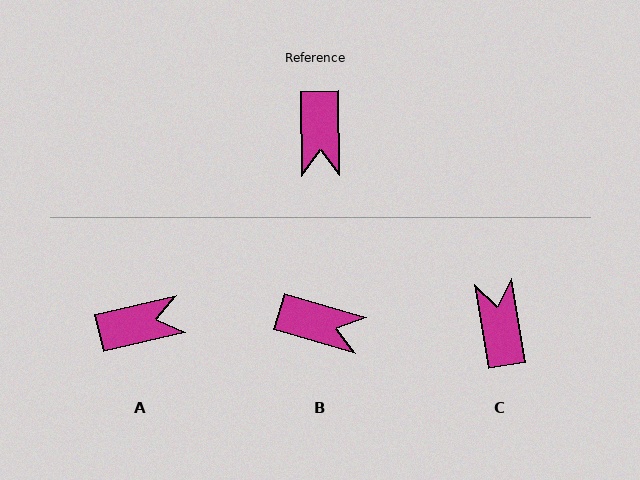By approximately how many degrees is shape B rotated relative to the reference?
Approximately 73 degrees counter-clockwise.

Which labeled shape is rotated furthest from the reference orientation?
C, about 171 degrees away.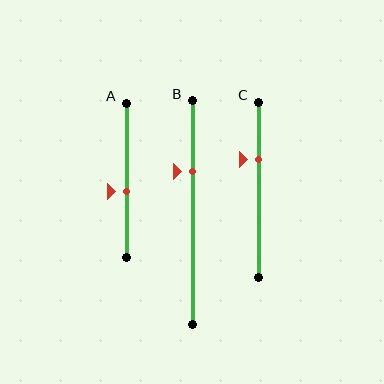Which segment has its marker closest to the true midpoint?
Segment A has its marker closest to the true midpoint.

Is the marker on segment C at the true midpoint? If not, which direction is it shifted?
No, the marker on segment C is shifted upward by about 18% of the segment length.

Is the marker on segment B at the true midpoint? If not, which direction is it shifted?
No, the marker on segment B is shifted upward by about 18% of the segment length.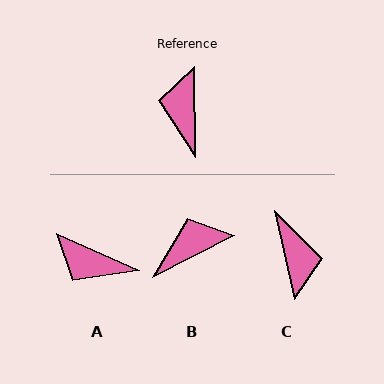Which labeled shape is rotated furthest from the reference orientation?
C, about 168 degrees away.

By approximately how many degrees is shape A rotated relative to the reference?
Approximately 66 degrees counter-clockwise.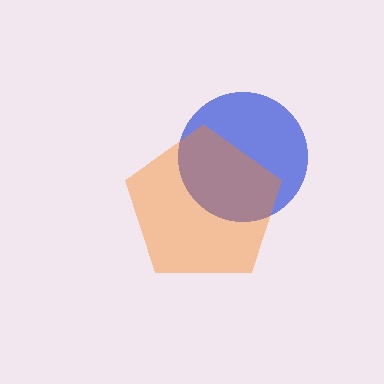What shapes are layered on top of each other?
The layered shapes are: a blue circle, an orange pentagon.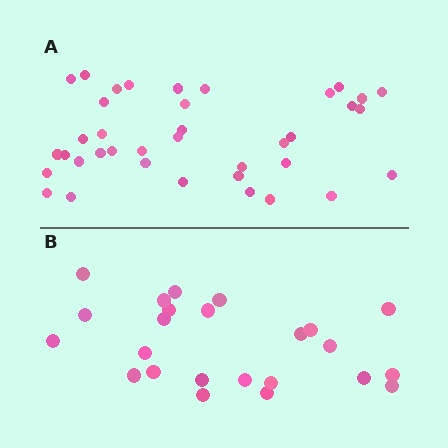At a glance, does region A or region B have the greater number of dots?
Region A (the top region) has more dots.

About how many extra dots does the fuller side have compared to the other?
Region A has approximately 15 more dots than region B.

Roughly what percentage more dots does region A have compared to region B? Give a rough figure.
About 60% more.